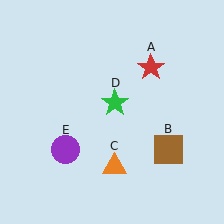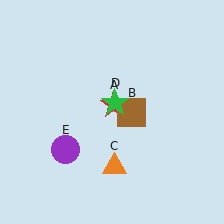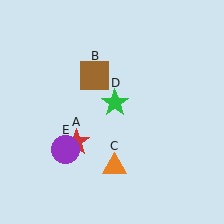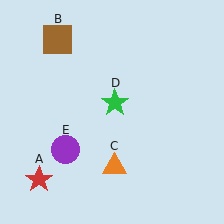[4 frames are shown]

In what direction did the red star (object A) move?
The red star (object A) moved down and to the left.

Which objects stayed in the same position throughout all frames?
Orange triangle (object C) and green star (object D) and purple circle (object E) remained stationary.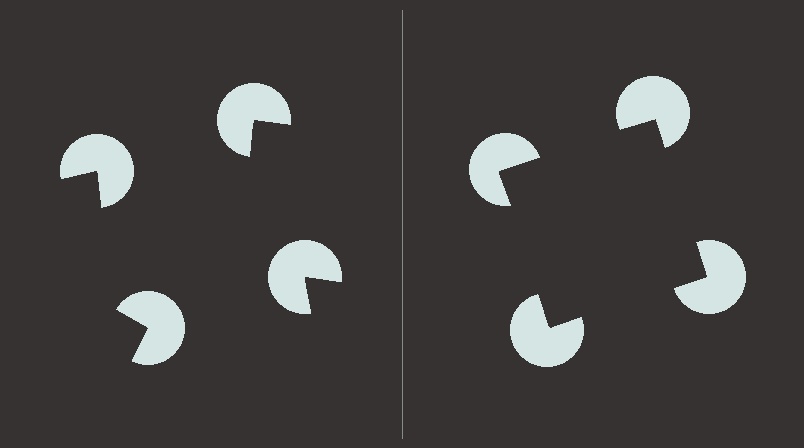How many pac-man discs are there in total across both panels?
8 — 4 on each side.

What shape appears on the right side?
An illusory square.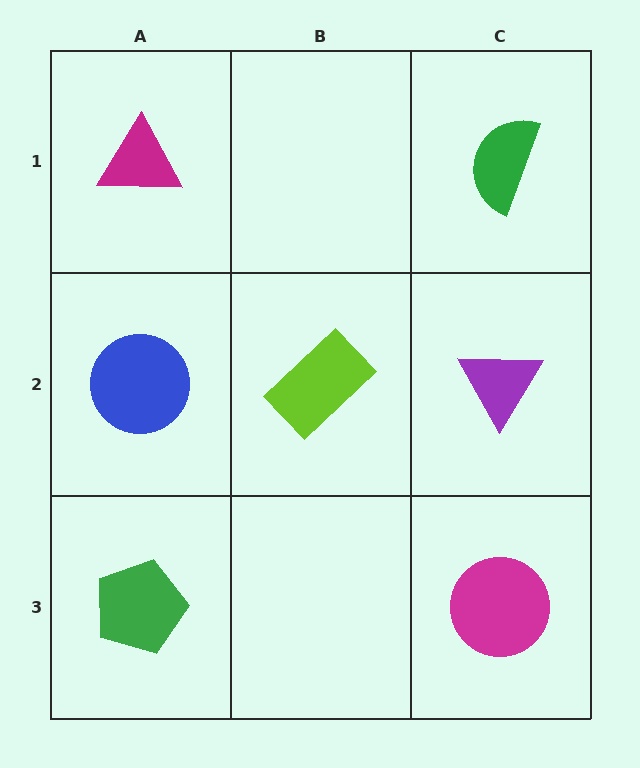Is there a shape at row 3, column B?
No, that cell is empty.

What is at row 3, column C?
A magenta circle.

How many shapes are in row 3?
2 shapes.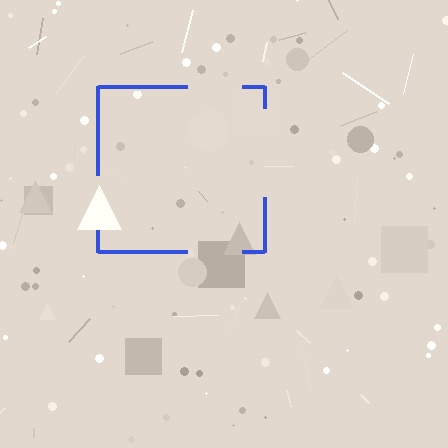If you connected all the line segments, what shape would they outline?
They would outline a square.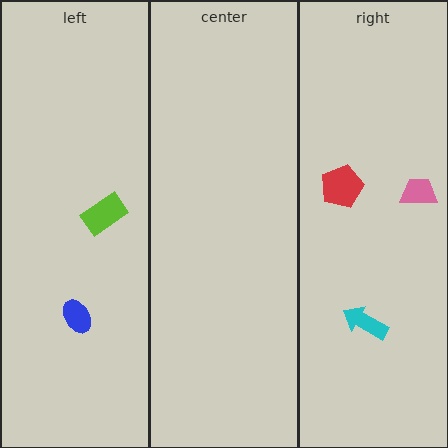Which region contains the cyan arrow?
The right region.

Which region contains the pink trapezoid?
The right region.